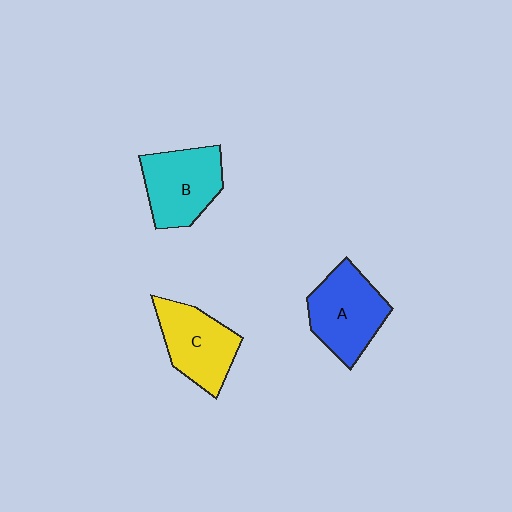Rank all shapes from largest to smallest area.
From largest to smallest: A (blue), B (cyan), C (yellow).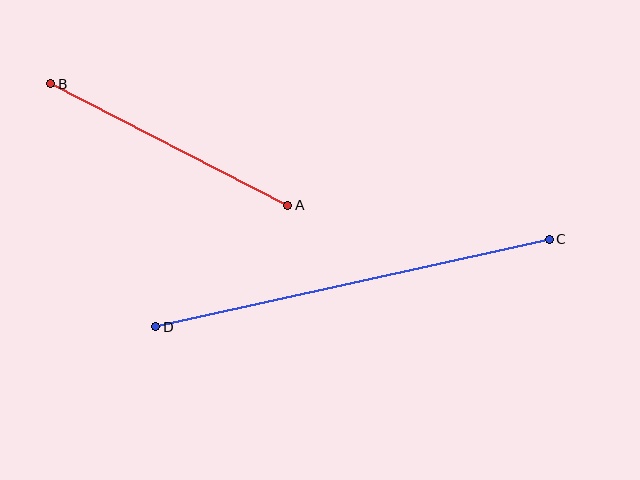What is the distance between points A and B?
The distance is approximately 266 pixels.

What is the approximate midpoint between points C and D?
The midpoint is at approximately (353, 283) pixels.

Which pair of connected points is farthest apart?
Points C and D are farthest apart.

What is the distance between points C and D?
The distance is approximately 403 pixels.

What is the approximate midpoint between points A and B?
The midpoint is at approximately (169, 145) pixels.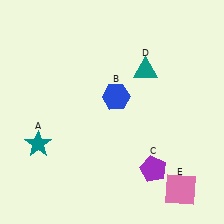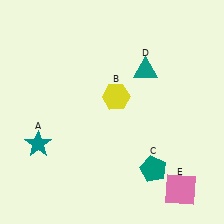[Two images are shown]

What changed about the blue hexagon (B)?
In Image 1, B is blue. In Image 2, it changed to yellow.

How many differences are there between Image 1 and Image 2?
There are 2 differences between the two images.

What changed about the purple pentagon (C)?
In Image 1, C is purple. In Image 2, it changed to teal.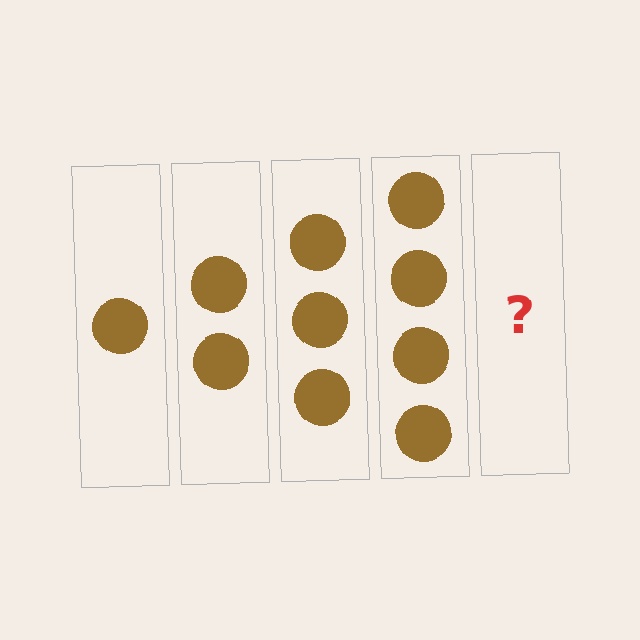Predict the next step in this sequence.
The next step is 5 circles.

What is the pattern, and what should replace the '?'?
The pattern is that each step adds one more circle. The '?' should be 5 circles.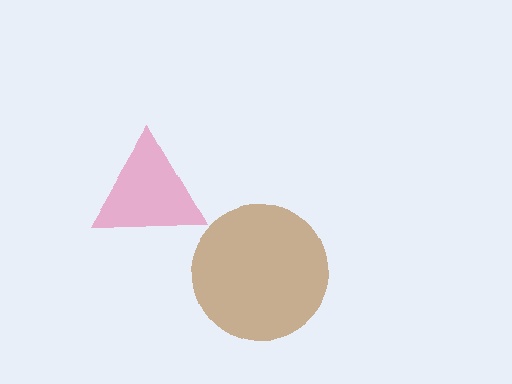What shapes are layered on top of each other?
The layered shapes are: a brown circle, a pink triangle.